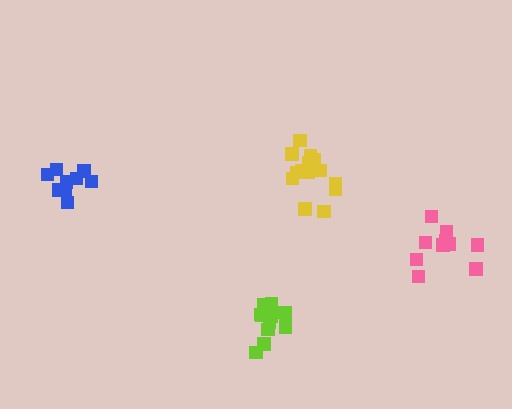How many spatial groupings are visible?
There are 4 spatial groupings.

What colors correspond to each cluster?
The clusters are colored: yellow, pink, blue, lime.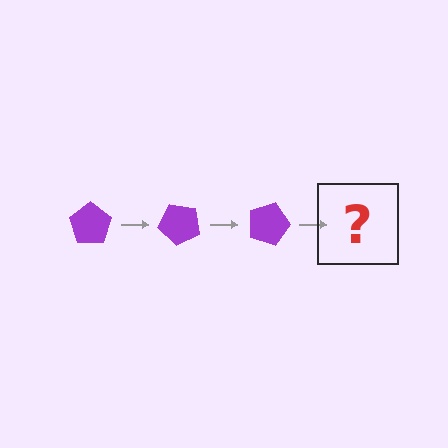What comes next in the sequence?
The next element should be a purple pentagon rotated 135 degrees.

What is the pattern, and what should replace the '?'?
The pattern is that the pentagon rotates 45 degrees each step. The '?' should be a purple pentagon rotated 135 degrees.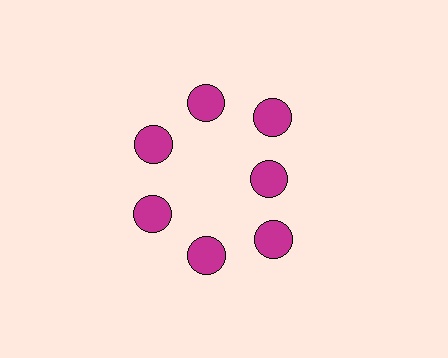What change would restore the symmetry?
The symmetry would be restored by moving it outward, back onto the ring so that all 7 circles sit at equal angles and equal distance from the center.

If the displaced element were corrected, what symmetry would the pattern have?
It would have 7-fold rotational symmetry — the pattern would map onto itself every 51 degrees.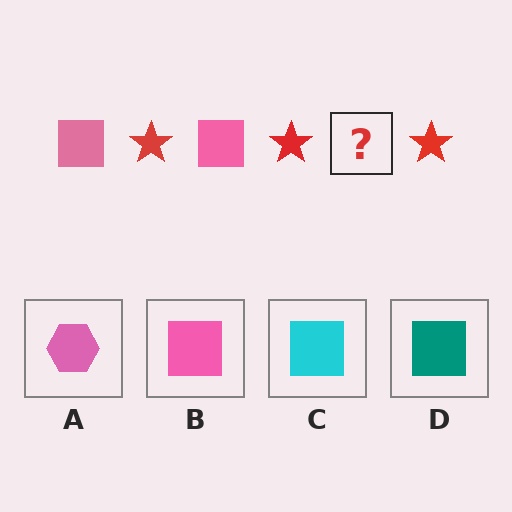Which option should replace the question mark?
Option B.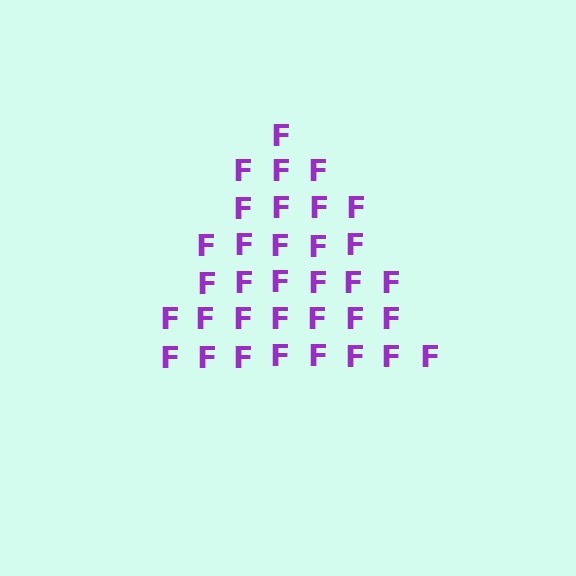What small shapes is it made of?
It is made of small letter F's.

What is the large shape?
The large shape is a triangle.